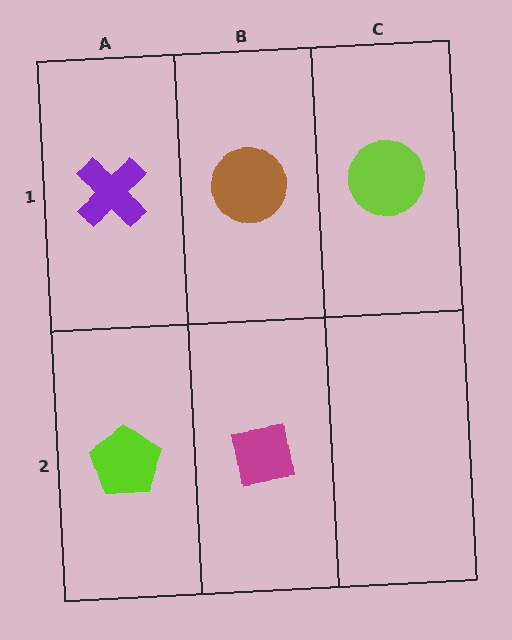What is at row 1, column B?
A brown circle.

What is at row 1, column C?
A lime circle.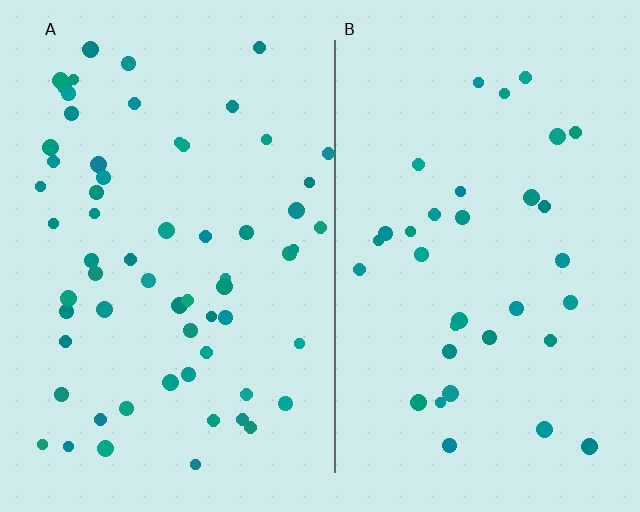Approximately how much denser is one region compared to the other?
Approximately 1.8× — region A over region B.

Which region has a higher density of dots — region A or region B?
A (the left).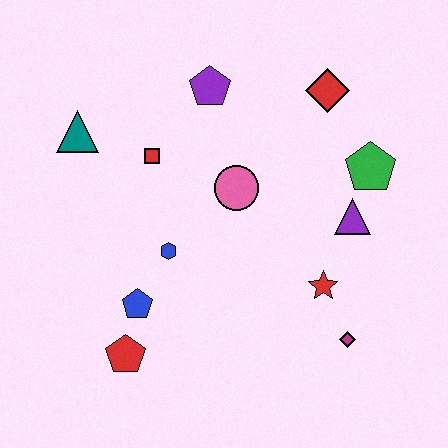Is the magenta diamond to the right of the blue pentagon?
Yes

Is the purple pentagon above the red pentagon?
Yes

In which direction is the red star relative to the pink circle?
The red star is below the pink circle.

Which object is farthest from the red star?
The teal triangle is farthest from the red star.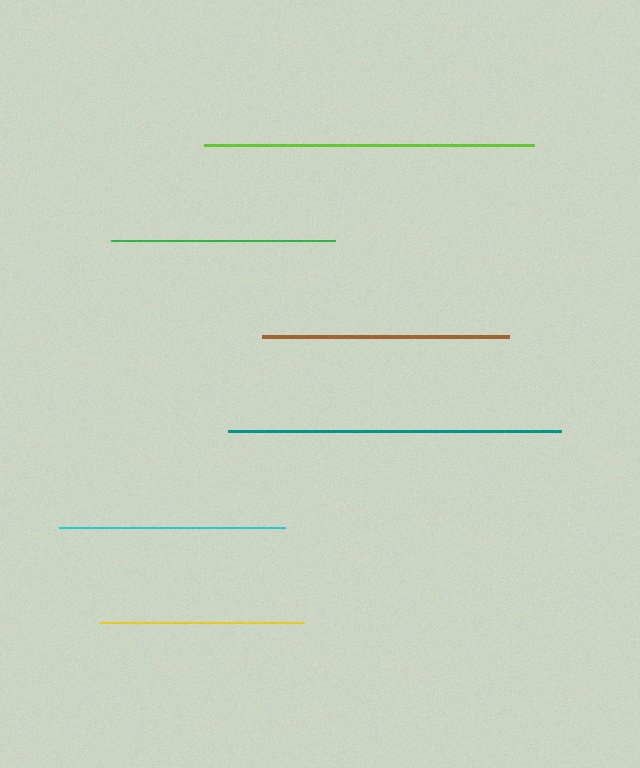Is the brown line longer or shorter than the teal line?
The teal line is longer than the brown line.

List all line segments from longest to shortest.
From longest to shortest: teal, lime, brown, cyan, green, yellow.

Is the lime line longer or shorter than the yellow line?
The lime line is longer than the yellow line.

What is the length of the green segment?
The green segment is approximately 225 pixels long.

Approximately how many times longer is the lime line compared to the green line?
The lime line is approximately 1.5 times the length of the green line.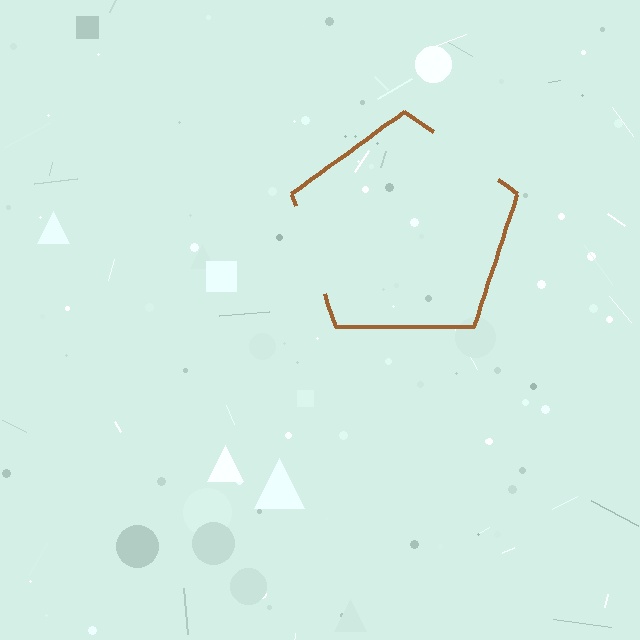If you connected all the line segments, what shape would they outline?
They would outline a pentagon.